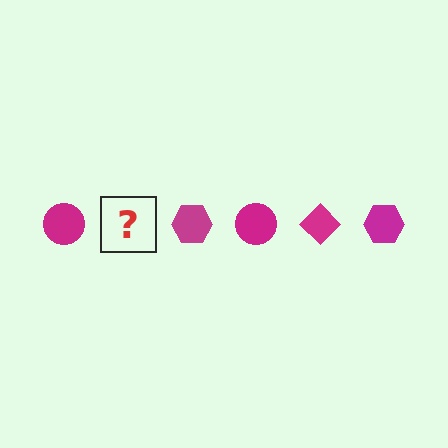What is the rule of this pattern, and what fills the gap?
The rule is that the pattern cycles through circle, diamond, hexagon shapes in magenta. The gap should be filled with a magenta diamond.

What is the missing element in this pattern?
The missing element is a magenta diamond.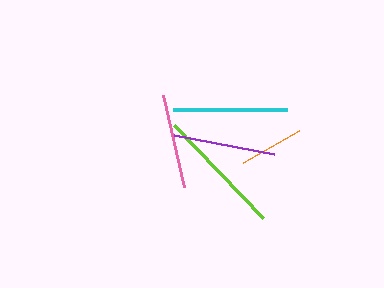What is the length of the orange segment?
The orange segment is approximately 64 pixels long.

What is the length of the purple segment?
The purple segment is approximately 102 pixels long.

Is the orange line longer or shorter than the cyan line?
The cyan line is longer than the orange line.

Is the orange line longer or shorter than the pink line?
The pink line is longer than the orange line.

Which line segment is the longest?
The lime line is the longest at approximately 129 pixels.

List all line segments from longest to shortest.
From longest to shortest: lime, cyan, purple, pink, orange.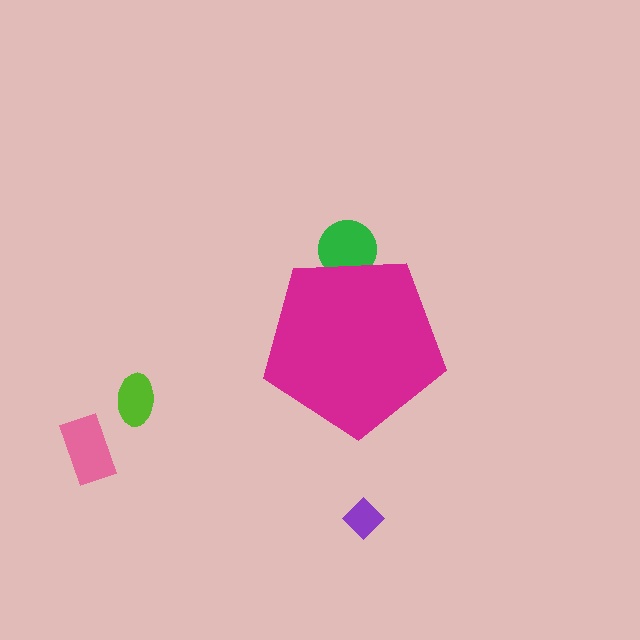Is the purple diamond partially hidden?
No, the purple diamond is fully visible.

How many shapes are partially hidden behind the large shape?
1 shape is partially hidden.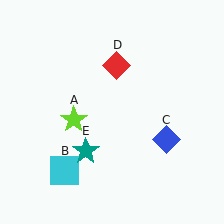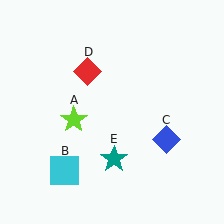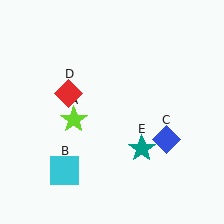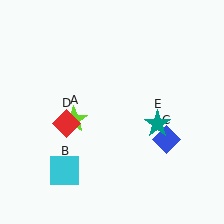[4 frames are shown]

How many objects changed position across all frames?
2 objects changed position: red diamond (object D), teal star (object E).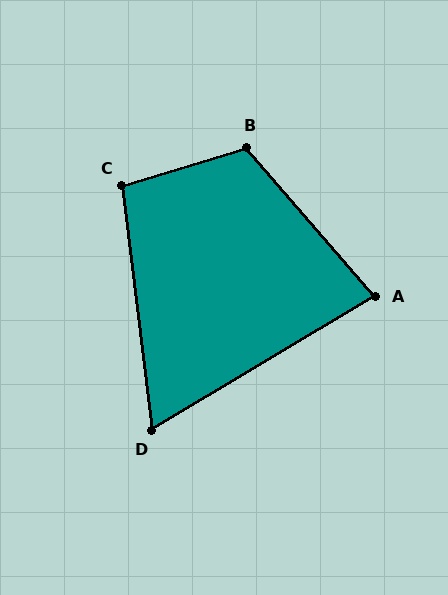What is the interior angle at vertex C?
Approximately 100 degrees (obtuse).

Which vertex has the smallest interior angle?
D, at approximately 66 degrees.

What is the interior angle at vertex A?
Approximately 80 degrees (acute).